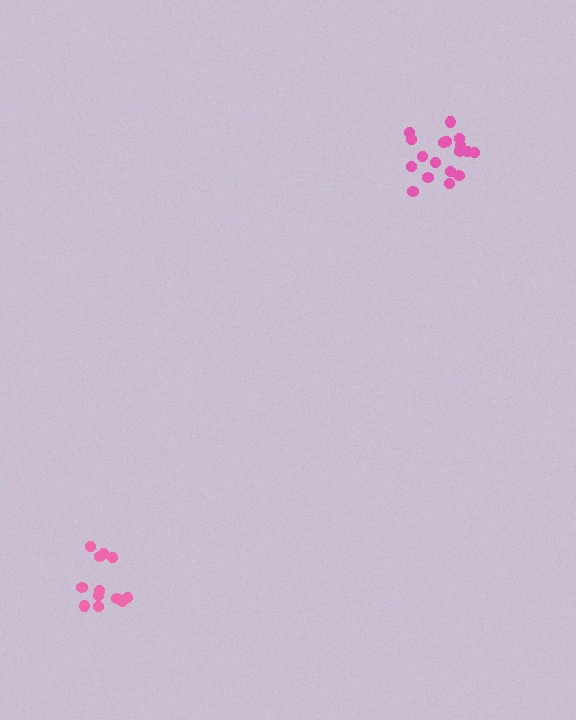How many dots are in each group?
Group 1: 18 dots, Group 2: 12 dots (30 total).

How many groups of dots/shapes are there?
There are 2 groups.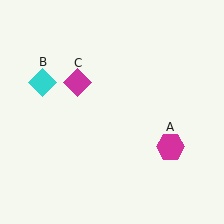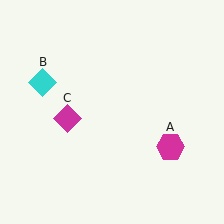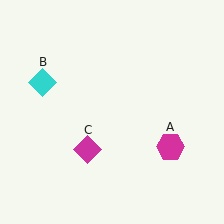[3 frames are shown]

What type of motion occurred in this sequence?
The magenta diamond (object C) rotated counterclockwise around the center of the scene.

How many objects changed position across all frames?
1 object changed position: magenta diamond (object C).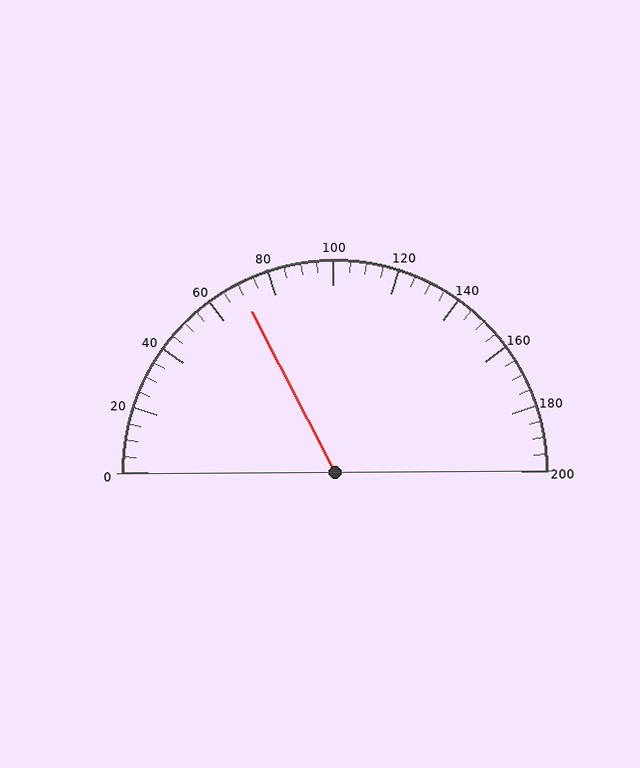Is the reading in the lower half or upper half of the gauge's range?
The reading is in the lower half of the range (0 to 200).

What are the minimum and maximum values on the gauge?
The gauge ranges from 0 to 200.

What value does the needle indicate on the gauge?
The needle indicates approximately 70.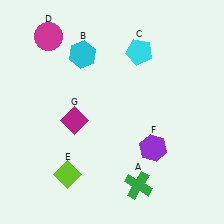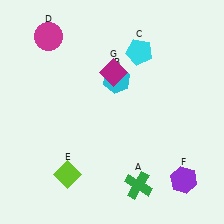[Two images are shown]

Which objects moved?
The objects that moved are: the cyan hexagon (B), the purple hexagon (F), the magenta diamond (G).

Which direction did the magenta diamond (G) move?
The magenta diamond (G) moved up.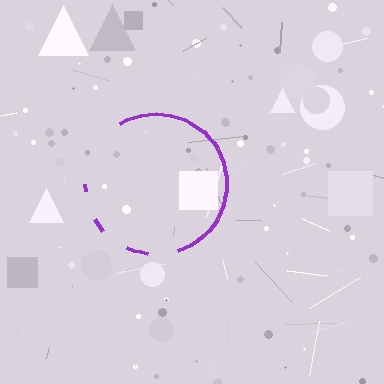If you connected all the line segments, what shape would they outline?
They would outline a circle.